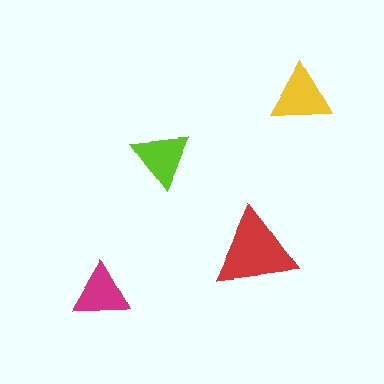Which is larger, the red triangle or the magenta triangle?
The red one.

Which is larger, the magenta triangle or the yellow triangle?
The yellow one.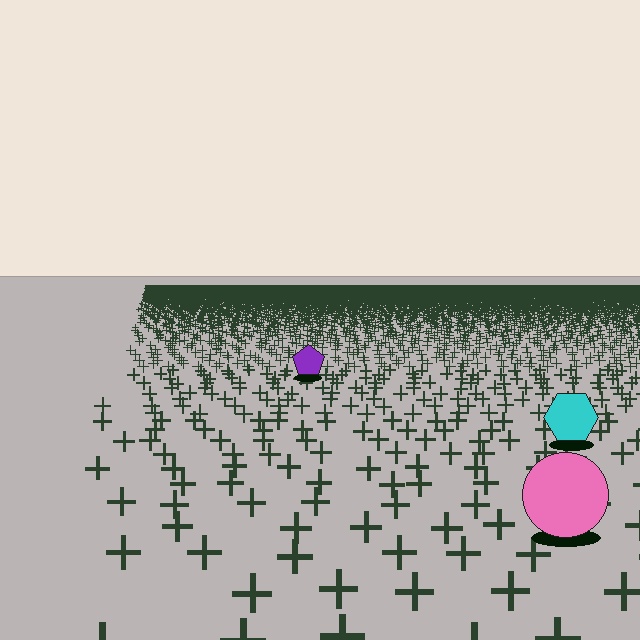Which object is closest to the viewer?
The pink circle is closest. The texture marks near it are larger and more spread out.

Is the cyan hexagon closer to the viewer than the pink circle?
No. The pink circle is closer — you can tell from the texture gradient: the ground texture is coarser near it.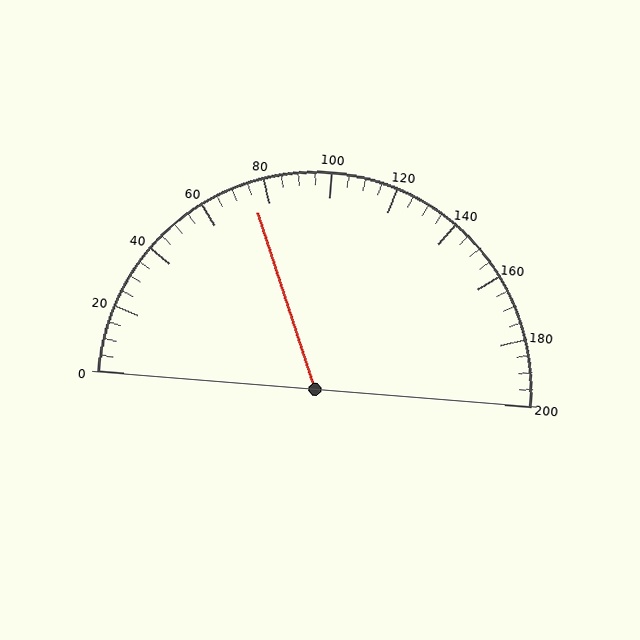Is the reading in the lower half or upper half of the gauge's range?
The reading is in the lower half of the range (0 to 200).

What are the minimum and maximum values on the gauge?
The gauge ranges from 0 to 200.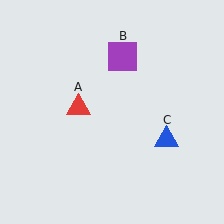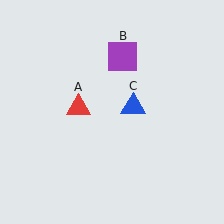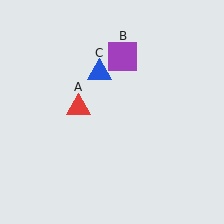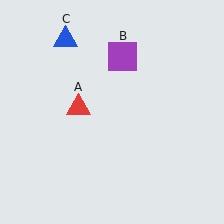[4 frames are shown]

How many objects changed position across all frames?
1 object changed position: blue triangle (object C).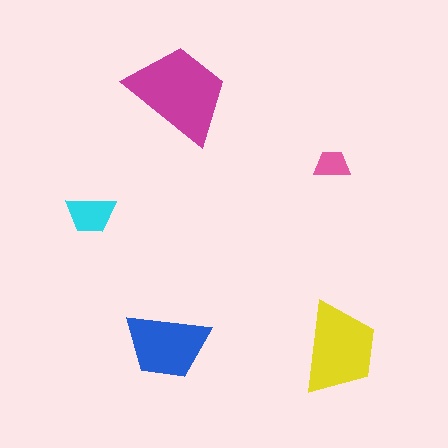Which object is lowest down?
The yellow trapezoid is bottommost.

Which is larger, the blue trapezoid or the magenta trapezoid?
The magenta one.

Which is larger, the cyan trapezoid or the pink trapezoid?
The cyan one.